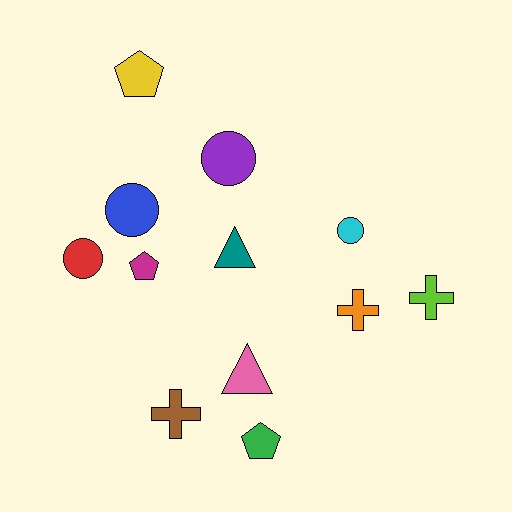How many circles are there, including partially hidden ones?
There are 4 circles.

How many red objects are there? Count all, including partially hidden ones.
There is 1 red object.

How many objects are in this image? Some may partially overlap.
There are 12 objects.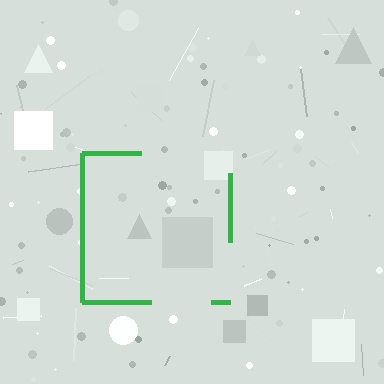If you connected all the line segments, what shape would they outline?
They would outline a square.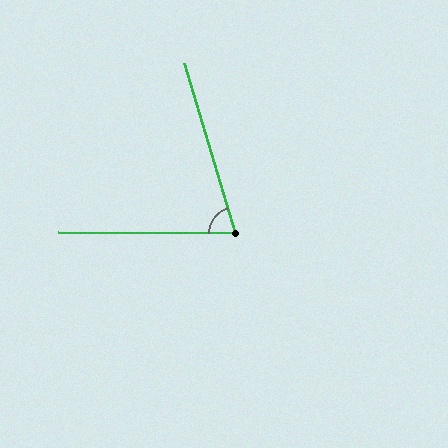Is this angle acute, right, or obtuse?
It is acute.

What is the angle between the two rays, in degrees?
Approximately 73 degrees.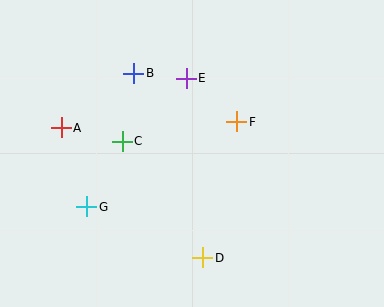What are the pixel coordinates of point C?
Point C is at (122, 141).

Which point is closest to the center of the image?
Point F at (236, 122) is closest to the center.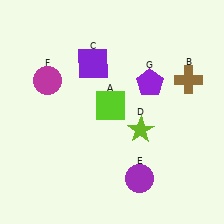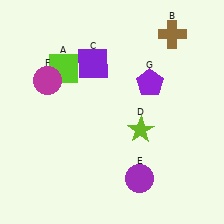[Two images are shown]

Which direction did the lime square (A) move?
The lime square (A) moved left.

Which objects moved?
The objects that moved are: the lime square (A), the brown cross (B).